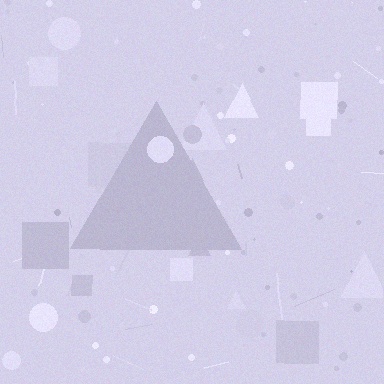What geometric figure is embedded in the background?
A triangle is embedded in the background.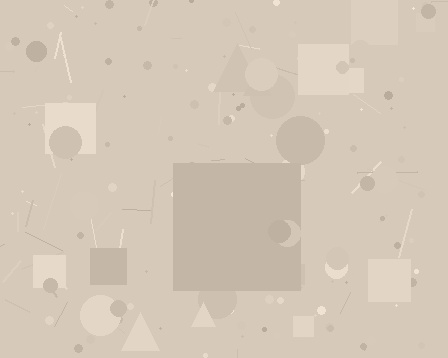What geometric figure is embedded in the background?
A square is embedded in the background.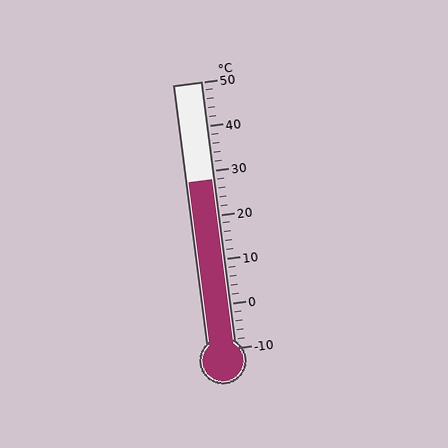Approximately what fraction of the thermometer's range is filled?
The thermometer is filled to approximately 65% of its range.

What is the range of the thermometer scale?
The thermometer scale ranges from -10°C to 50°C.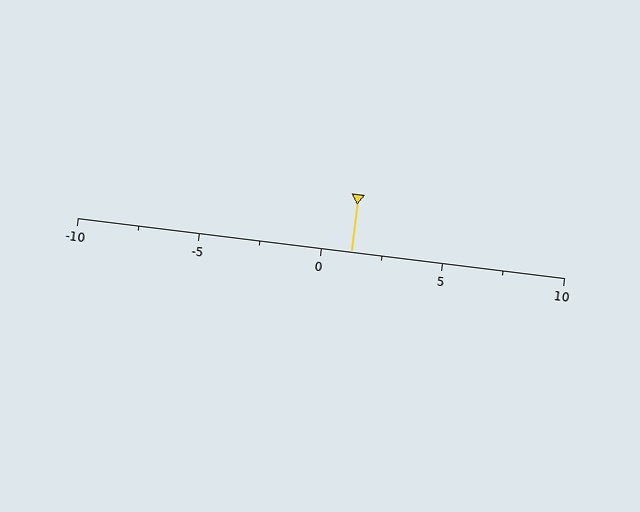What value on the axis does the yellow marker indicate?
The marker indicates approximately 1.2.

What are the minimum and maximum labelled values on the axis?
The axis runs from -10 to 10.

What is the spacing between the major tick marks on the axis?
The major ticks are spaced 5 apart.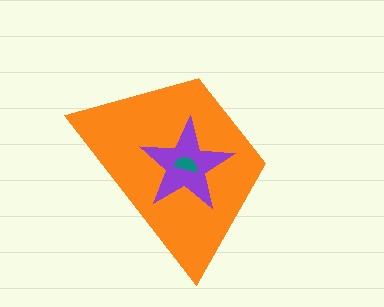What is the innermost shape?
The teal semicircle.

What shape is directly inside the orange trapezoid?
The purple star.